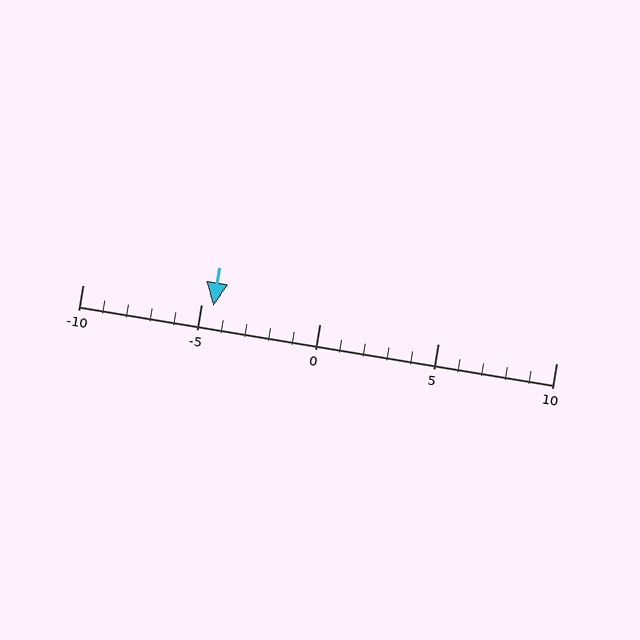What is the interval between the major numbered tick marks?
The major tick marks are spaced 5 units apart.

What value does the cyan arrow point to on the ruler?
The cyan arrow points to approximately -4.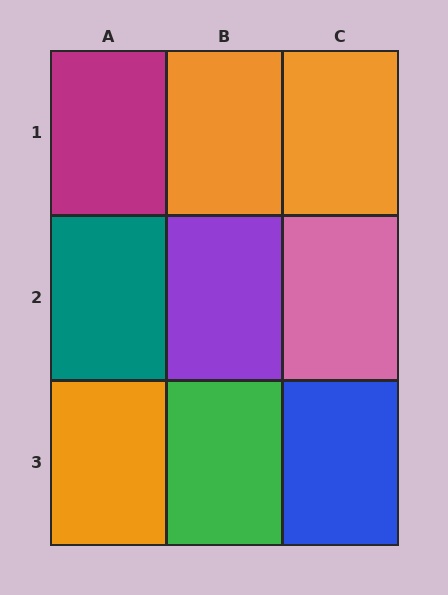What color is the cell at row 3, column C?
Blue.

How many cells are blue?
1 cell is blue.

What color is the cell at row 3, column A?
Orange.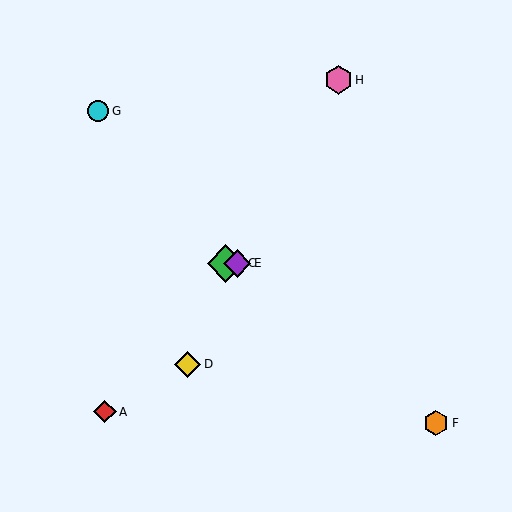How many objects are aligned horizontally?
3 objects (B, C, E) are aligned horizontally.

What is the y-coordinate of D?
Object D is at y≈364.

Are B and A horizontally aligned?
No, B is at y≈263 and A is at y≈412.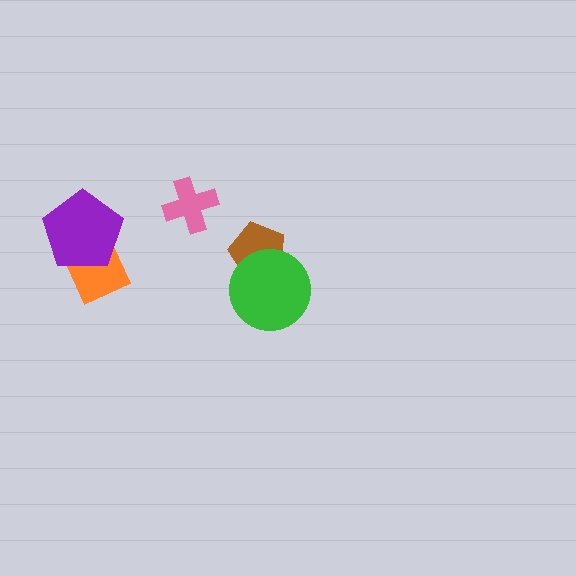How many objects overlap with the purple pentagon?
1 object overlaps with the purple pentagon.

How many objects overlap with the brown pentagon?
1 object overlaps with the brown pentagon.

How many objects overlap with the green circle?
1 object overlaps with the green circle.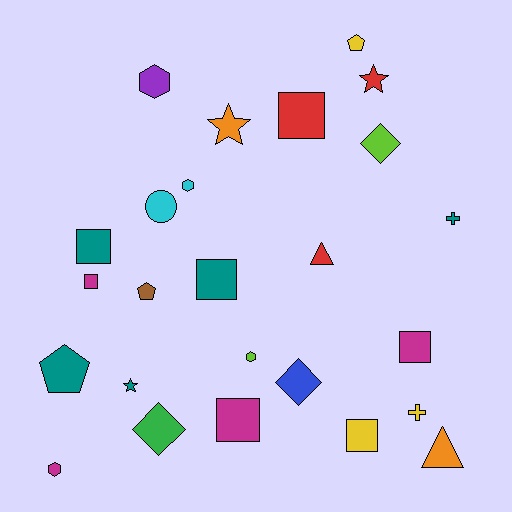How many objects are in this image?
There are 25 objects.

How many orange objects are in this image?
There are 2 orange objects.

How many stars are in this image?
There are 3 stars.